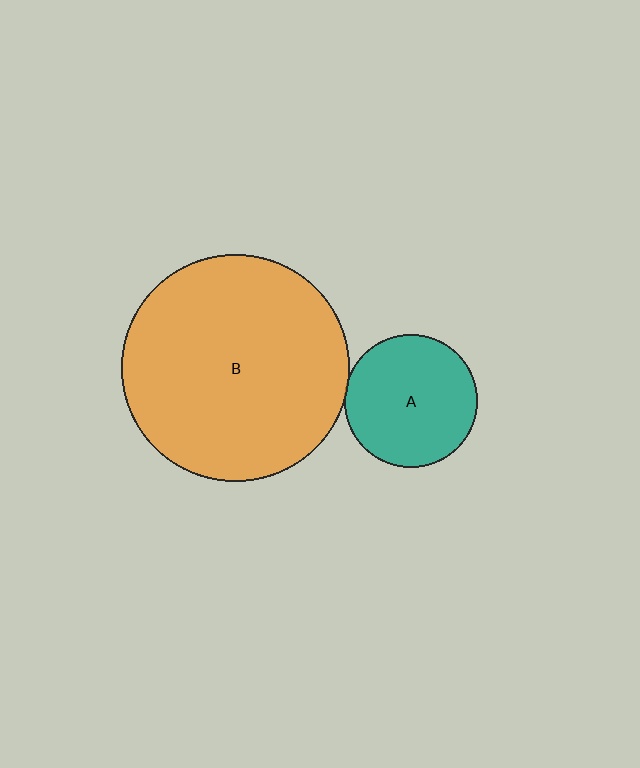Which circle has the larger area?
Circle B (orange).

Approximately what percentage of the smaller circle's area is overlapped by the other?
Approximately 5%.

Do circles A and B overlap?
Yes.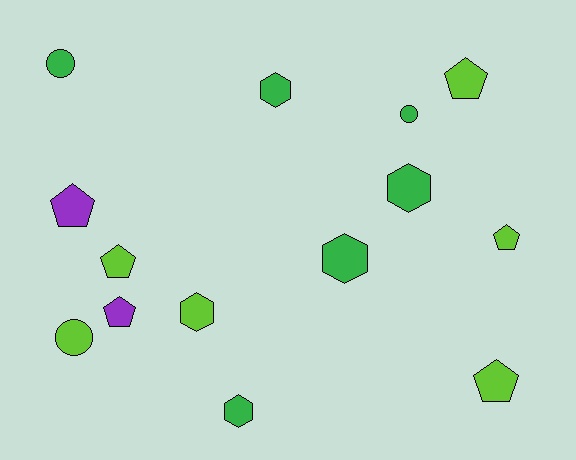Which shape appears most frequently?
Pentagon, with 6 objects.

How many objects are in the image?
There are 14 objects.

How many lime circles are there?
There is 1 lime circle.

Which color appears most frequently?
Lime, with 6 objects.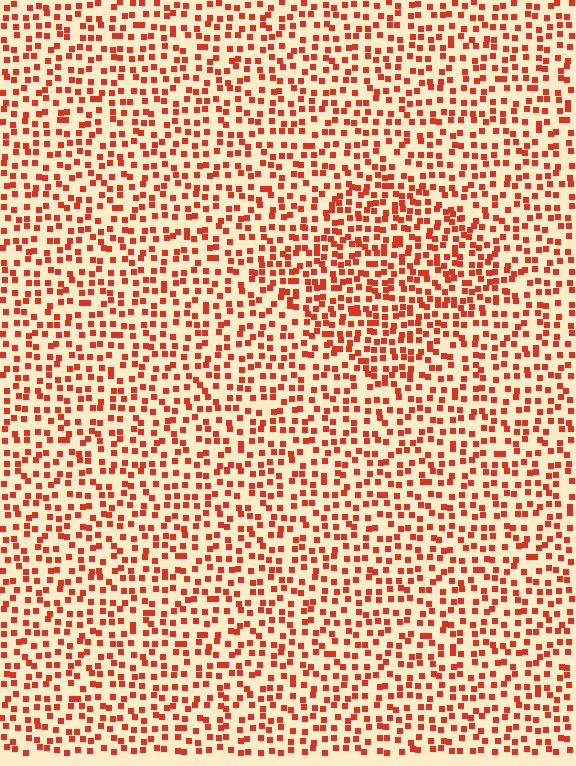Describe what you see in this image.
The image contains small red elements arranged at two different densities. A diamond-shaped region is visible where the elements are more densely packed than the surrounding area.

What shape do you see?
I see a diamond.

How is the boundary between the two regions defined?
The boundary is defined by a change in element density (approximately 1.5x ratio). All elements are the same color, size, and shape.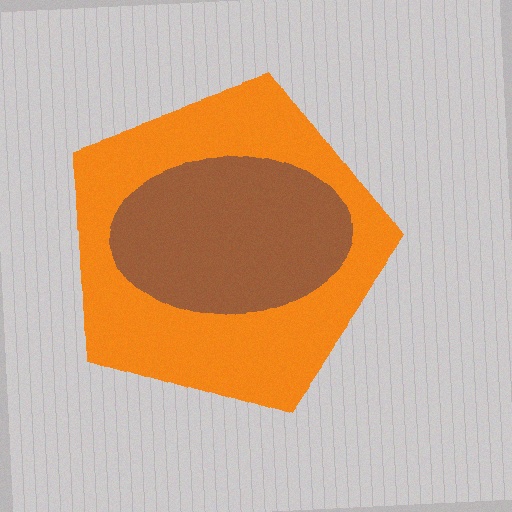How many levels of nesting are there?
2.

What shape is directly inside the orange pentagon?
The brown ellipse.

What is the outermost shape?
The orange pentagon.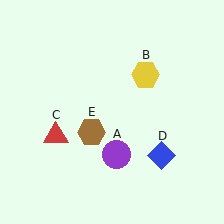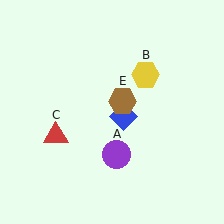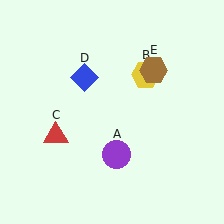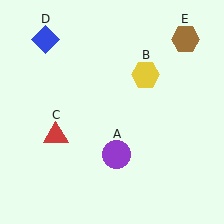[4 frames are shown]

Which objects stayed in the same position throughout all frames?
Purple circle (object A) and yellow hexagon (object B) and red triangle (object C) remained stationary.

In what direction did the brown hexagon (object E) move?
The brown hexagon (object E) moved up and to the right.